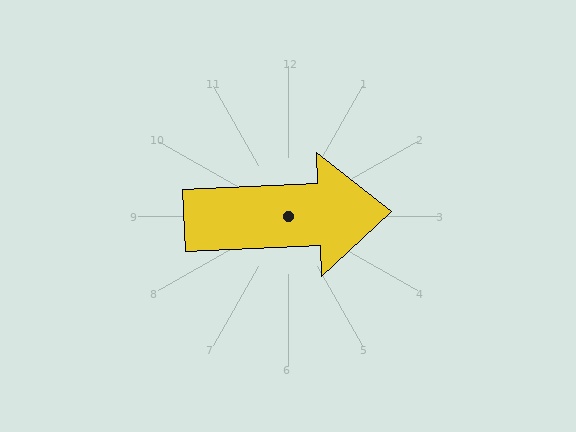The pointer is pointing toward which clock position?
Roughly 3 o'clock.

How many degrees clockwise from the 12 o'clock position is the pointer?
Approximately 88 degrees.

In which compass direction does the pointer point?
East.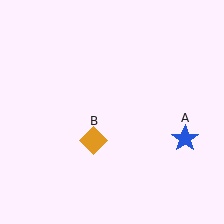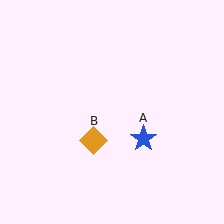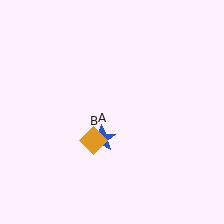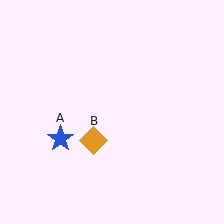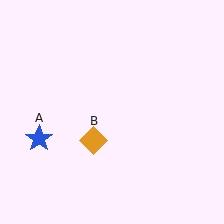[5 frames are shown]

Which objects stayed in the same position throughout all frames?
Orange diamond (object B) remained stationary.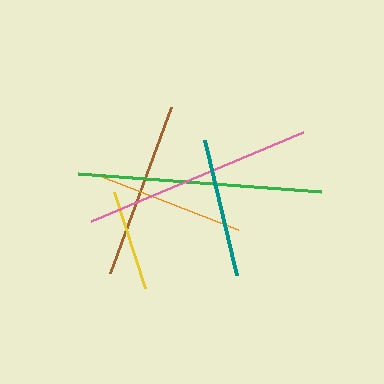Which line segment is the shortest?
The yellow line is the shortest at approximately 101 pixels.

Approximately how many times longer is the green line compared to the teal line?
The green line is approximately 1.8 times the length of the teal line.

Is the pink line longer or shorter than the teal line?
The pink line is longer than the teal line.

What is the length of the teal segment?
The teal segment is approximately 139 pixels long.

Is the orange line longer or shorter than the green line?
The green line is longer than the orange line.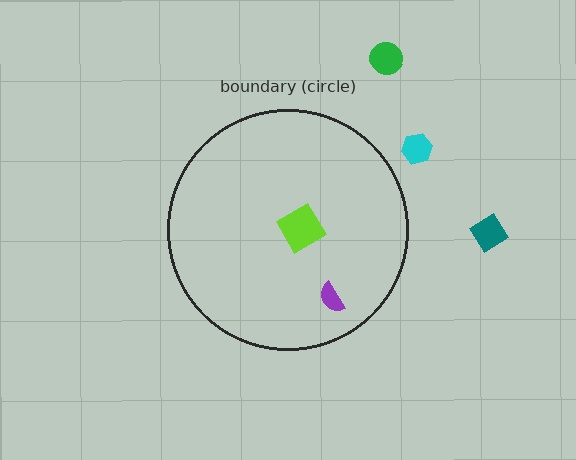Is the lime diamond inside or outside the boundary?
Inside.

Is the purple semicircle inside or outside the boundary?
Inside.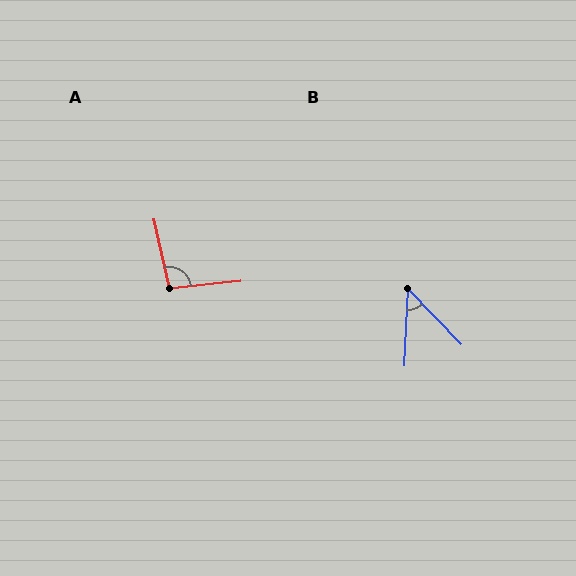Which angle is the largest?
A, at approximately 97 degrees.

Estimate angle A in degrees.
Approximately 97 degrees.